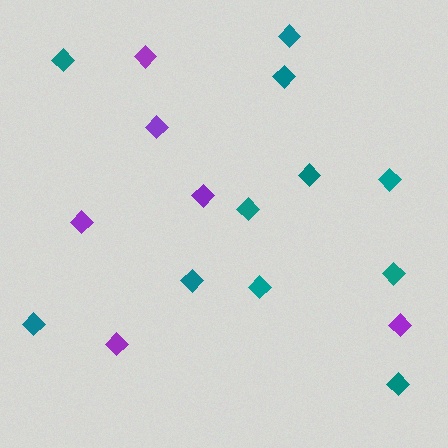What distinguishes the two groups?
There are 2 groups: one group of teal diamonds (11) and one group of purple diamonds (6).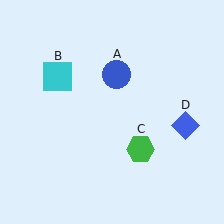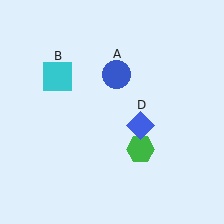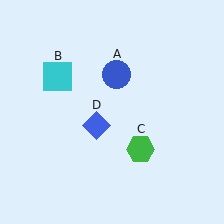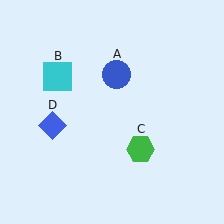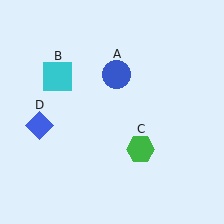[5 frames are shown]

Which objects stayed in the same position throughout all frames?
Blue circle (object A) and cyan square (object B) and green hexagon (object C) remained stationary.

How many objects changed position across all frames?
1 object changed position: blue diamond (object D).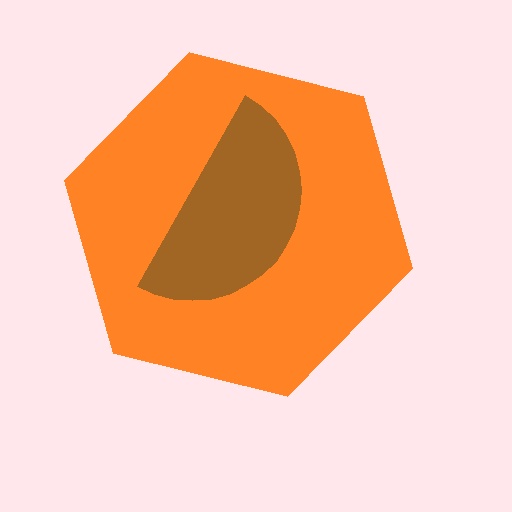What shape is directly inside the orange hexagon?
The brown semicircle.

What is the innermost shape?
The brown semicircle.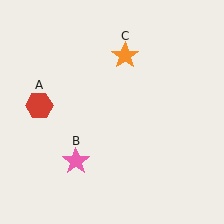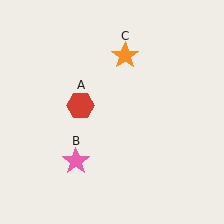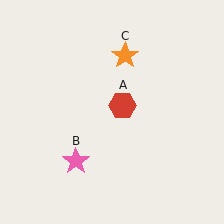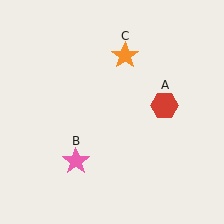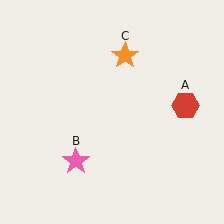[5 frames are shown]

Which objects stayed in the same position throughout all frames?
Pink star (object B) and orange star (object C) remained stationary.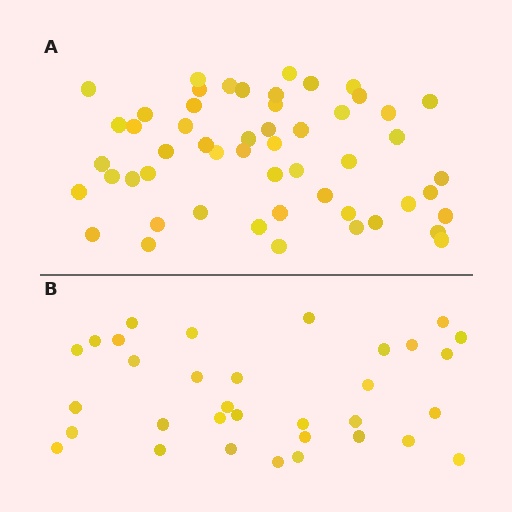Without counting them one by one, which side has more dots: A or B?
Region A (the top region) has more dots.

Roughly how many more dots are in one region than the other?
Region A has approximately 20 more dots than region B.